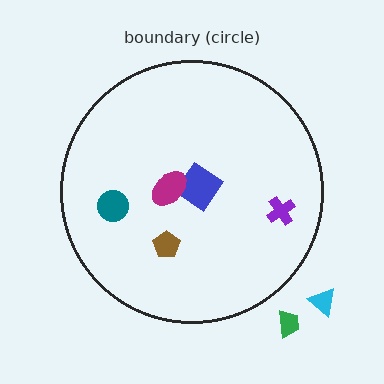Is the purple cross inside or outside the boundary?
Inside.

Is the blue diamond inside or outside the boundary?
Inside.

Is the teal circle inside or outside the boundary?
Inside.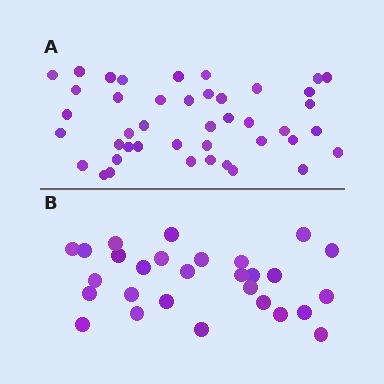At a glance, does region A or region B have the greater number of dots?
Region A (the top region) has more dots.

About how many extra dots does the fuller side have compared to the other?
Region A has approximately 15 more dots than region B.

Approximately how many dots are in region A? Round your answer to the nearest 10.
About 40 dots. (The exact count is 43, which rounds to 40.)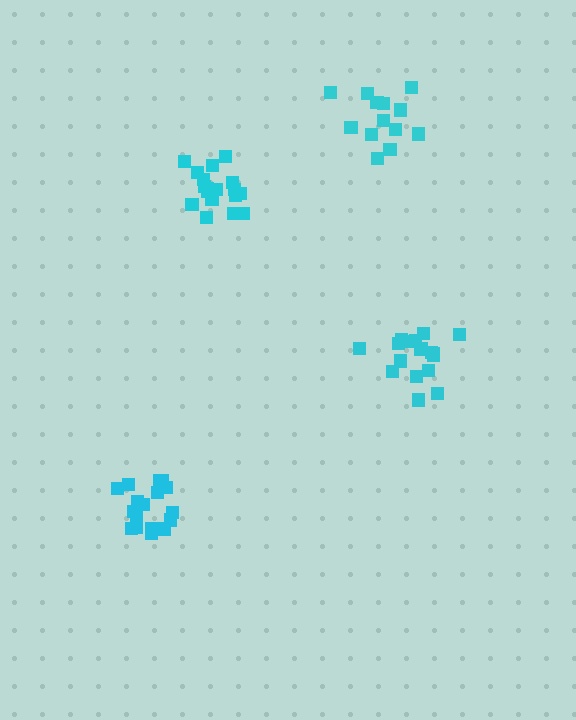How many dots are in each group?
Group 1: 18 dots, Group 2: 18 dots, Group 3: 17 dots, Group 4: 13 dots (66 total).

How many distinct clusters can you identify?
There are 4 distinct clusters.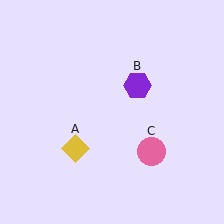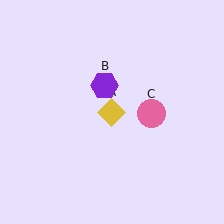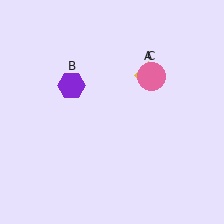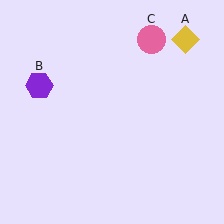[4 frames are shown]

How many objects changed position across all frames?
3 objects changed position: yellow diamond (object A), purple hexagon (object B), pink circle (object C).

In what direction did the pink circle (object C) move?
The pink circle (object C) moved up.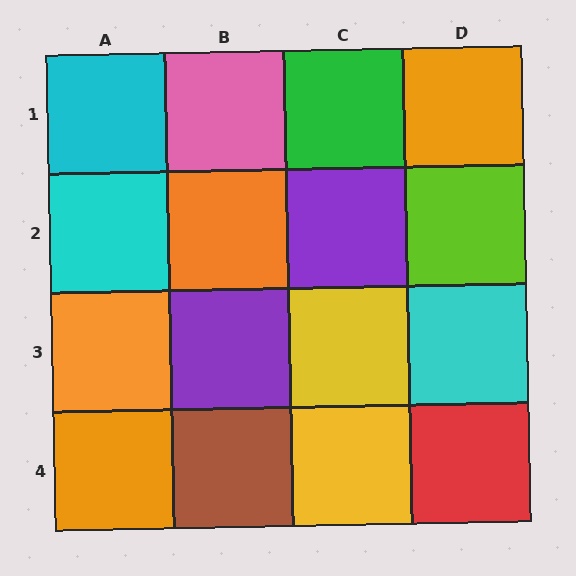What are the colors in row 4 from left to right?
Orange, brown, yellow, red.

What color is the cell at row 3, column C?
Yellow.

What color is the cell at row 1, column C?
Green.